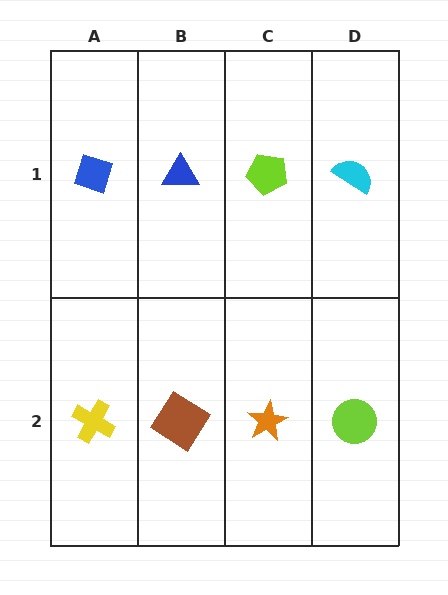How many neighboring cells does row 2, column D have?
2.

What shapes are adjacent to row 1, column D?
A lime circle (row 2, column D), a lime pentagon (row 1, column C).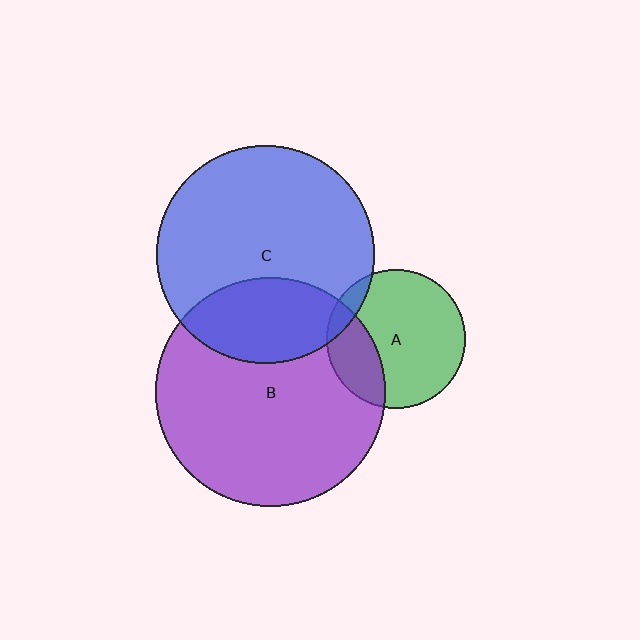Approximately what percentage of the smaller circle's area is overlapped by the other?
Approximately 10%.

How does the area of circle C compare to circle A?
Approximately 2.5 times.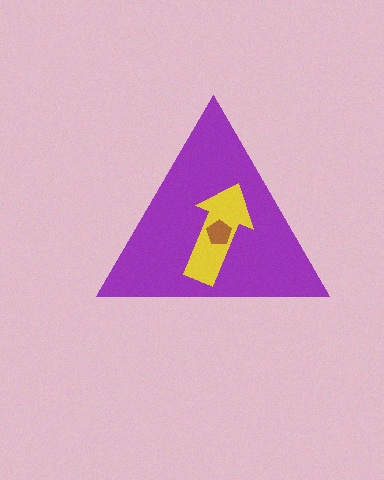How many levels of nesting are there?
3.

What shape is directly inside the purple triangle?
The yellow arrow.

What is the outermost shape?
The purple triangle.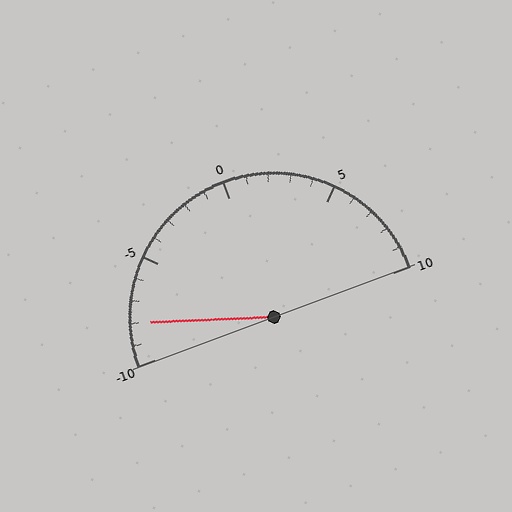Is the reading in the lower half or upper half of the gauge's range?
The reading is in the lower half of the range (-10 to 10).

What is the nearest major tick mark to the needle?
The nearest major tick mark is -10.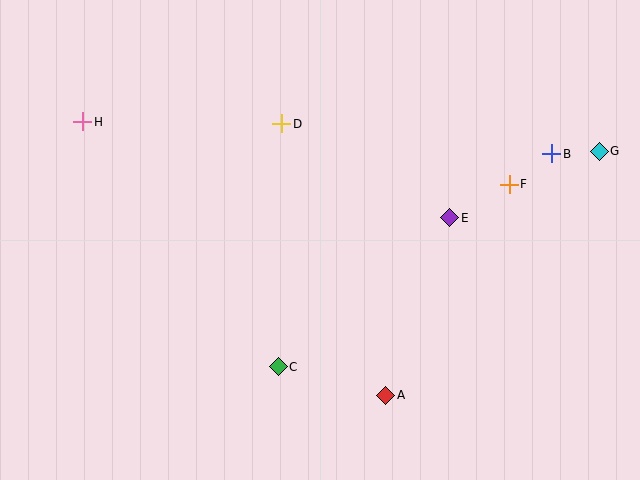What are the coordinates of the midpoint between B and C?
The midpoint between B and C is at (415, 260).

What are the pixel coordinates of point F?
Point F is at (509, 184).